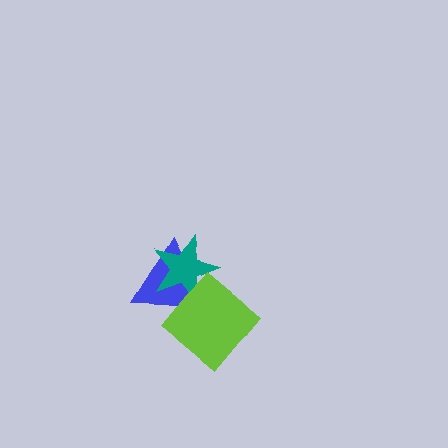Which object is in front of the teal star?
The lime diamond is in front of the teal star.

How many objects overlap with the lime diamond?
2 objects overlap with the lime diamond.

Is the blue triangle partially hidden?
Yes, it is partially covered by another shape.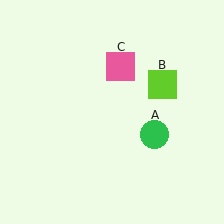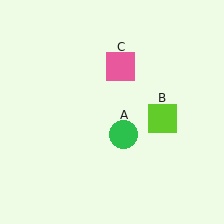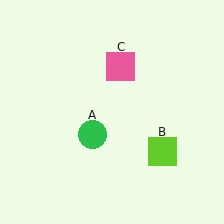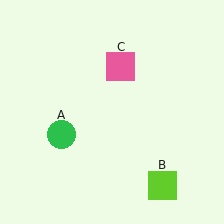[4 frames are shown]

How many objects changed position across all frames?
2 objects changed position: green circle (object A), lime square (object B).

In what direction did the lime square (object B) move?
The lime square (object B) moved down.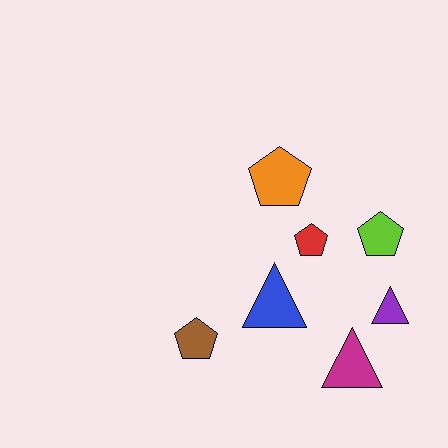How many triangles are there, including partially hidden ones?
There are 3 triangles.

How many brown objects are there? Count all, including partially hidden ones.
There is 1 brown object.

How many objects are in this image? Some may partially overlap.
There are 7 objects.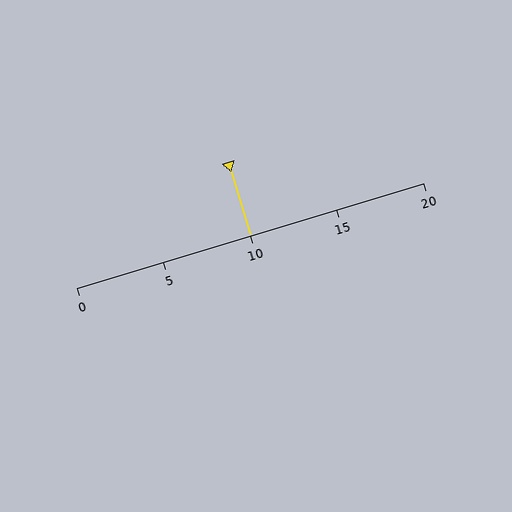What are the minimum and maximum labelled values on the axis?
The axis runs from 0 to 20.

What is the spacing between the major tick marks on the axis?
The major ticks are spaced 5 apart.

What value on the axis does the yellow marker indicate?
The marker indicates approximately 10.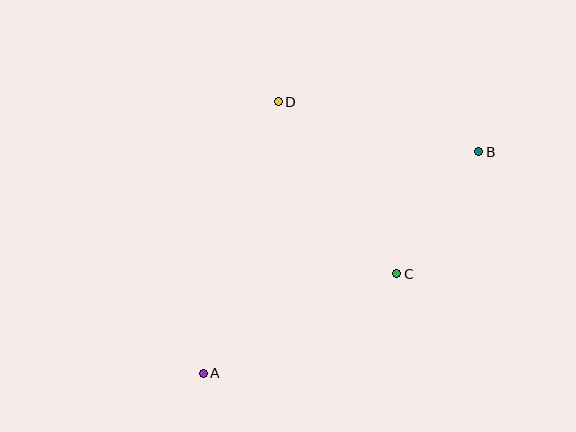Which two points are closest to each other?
Points B and C are closest to each other.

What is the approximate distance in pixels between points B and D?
The distance between B and D is approximately 207 pixels.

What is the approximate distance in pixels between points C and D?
The distance between C and D is approximately 209 pixels.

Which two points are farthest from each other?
Points A and B are farthest from each other.